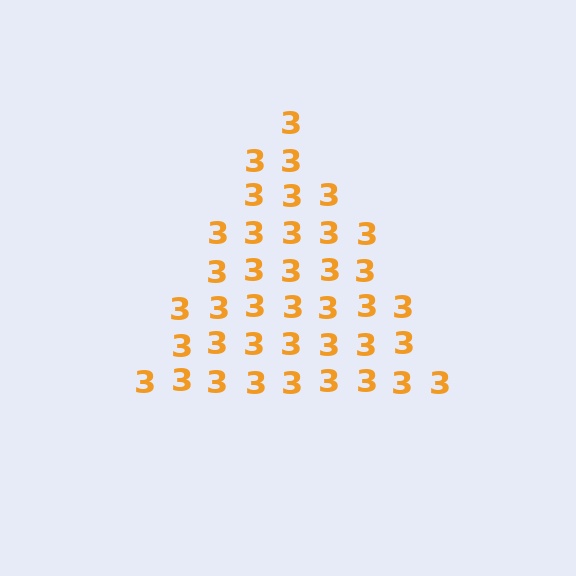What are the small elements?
The small elements are digit 3's.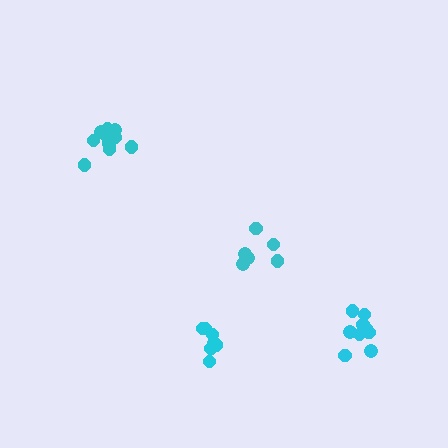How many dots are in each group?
Group 1: 9 dots, Group 2: 6 dots, Group 3: 8 dots, Group 4: 12 dots (35 total).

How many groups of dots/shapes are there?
There are 4 groups.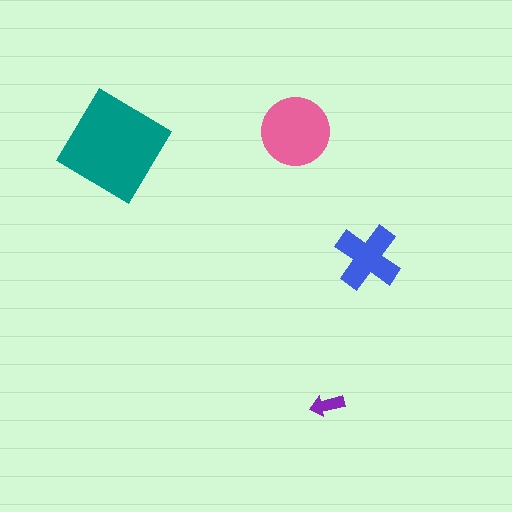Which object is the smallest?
The purple arrow.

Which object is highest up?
The pink circle is topmost.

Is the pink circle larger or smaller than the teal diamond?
Smaller.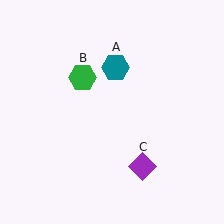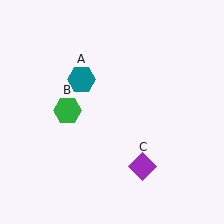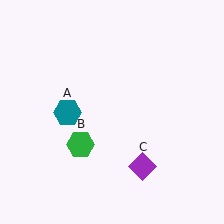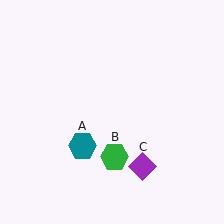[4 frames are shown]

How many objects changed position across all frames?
2 objects changed position: teal hexagon (object A), green hexagon (object B).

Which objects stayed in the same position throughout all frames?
Purple diamond (object C) remained stationary.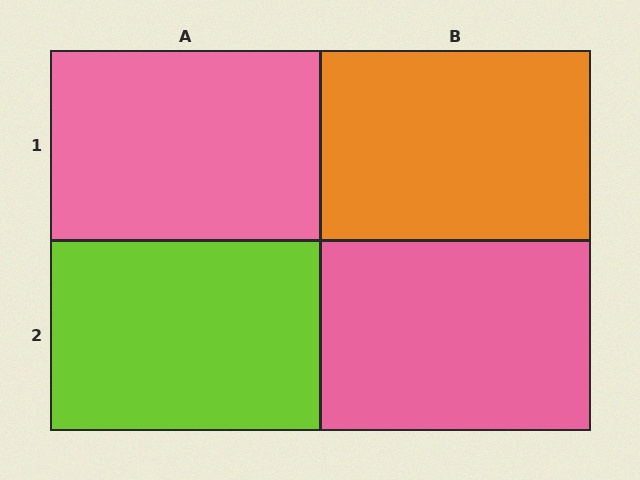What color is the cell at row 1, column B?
Orange.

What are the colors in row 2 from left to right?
Lime, pink.